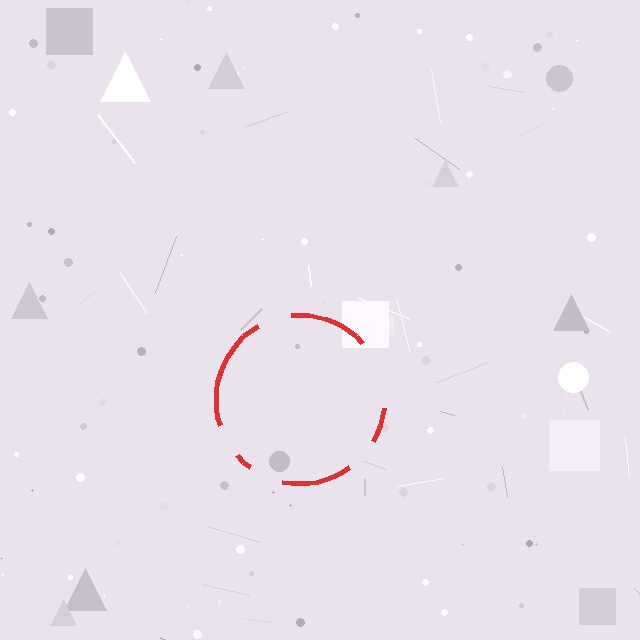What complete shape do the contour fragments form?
The contour fragments form a circle.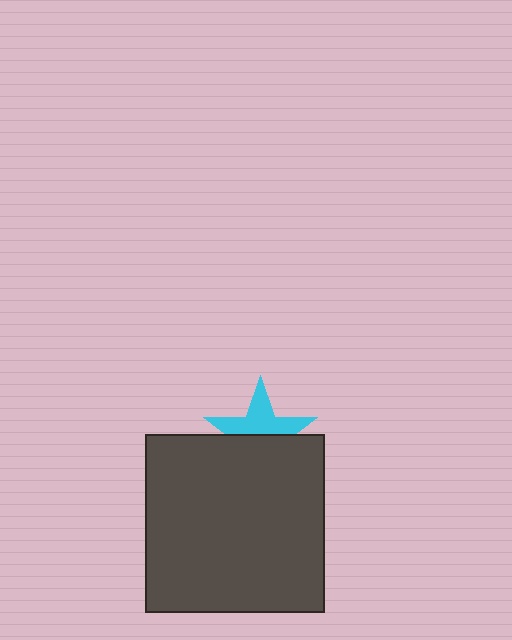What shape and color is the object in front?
The object in front is a dark gray square.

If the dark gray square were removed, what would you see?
You would see the complete cyan star.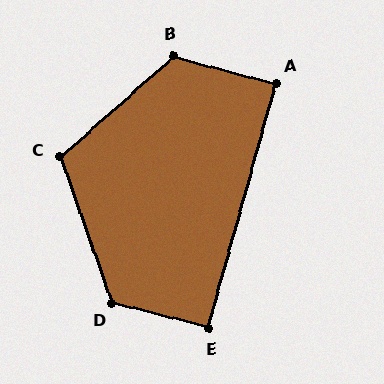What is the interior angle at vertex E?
Approximately 91 degrees (approximately right).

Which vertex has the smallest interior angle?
A, at approximately 90 degrees.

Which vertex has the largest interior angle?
D, at approximately 124 degrees.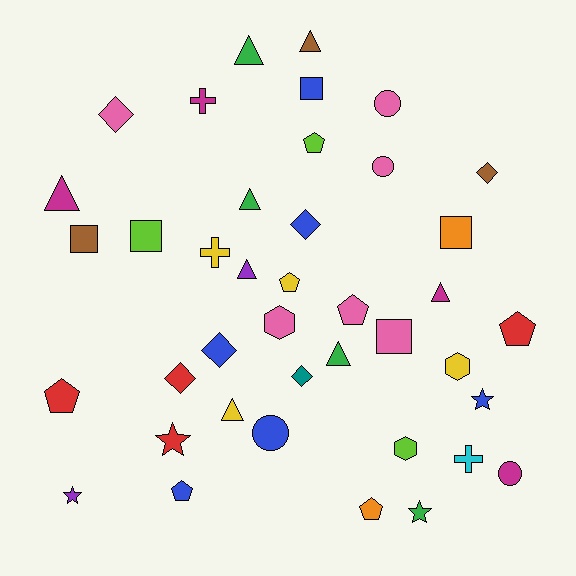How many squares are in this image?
There are 5 squares.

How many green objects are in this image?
There are 4 green objects.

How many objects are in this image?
There are 40 objects.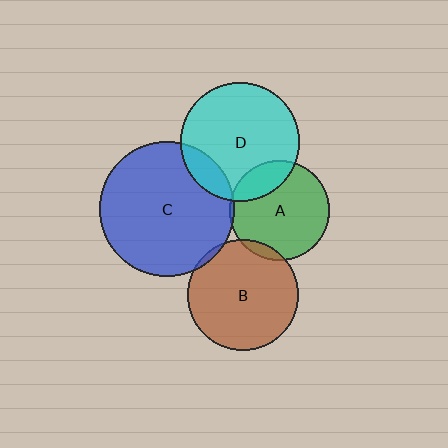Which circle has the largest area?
Circle C (blue).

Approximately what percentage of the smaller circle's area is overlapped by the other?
Approximately 5%.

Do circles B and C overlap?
Yes.